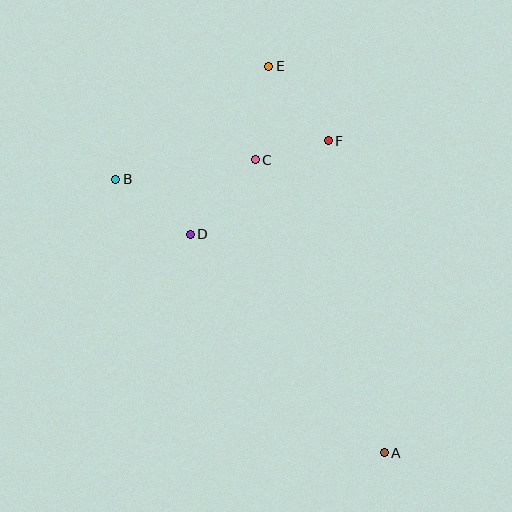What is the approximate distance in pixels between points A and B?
The distance between A and B is approximately 383 pixels.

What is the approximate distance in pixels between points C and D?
The distance between C and D is approximately 99 pixels.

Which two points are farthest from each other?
Points A and E are farthest from each other.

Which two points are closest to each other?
Points C and F are closest to each other.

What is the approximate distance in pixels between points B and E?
The distance between B and E is approximately 190 pixels.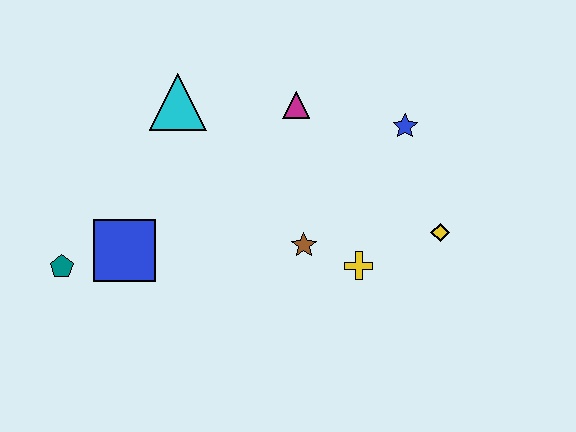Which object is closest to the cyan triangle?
The magenta triangle is closest to the cyan triangle.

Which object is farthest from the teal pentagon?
The yellow diamond is farthest from the teal pentagon.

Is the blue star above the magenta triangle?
No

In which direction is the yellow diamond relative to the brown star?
The yellow diamond is to the right of the brown star.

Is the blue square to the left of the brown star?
Yes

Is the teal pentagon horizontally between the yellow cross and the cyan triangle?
No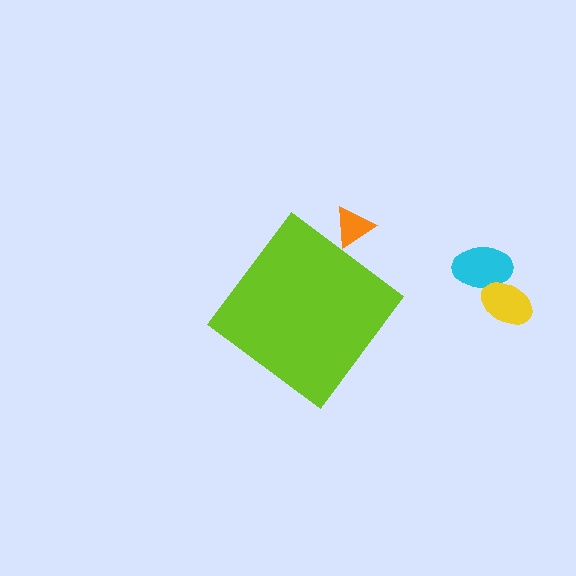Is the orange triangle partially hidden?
Yes, the orange triangle is partially hidden behind the lime diamond.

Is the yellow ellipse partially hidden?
No, the yellow ellipse is fully visible.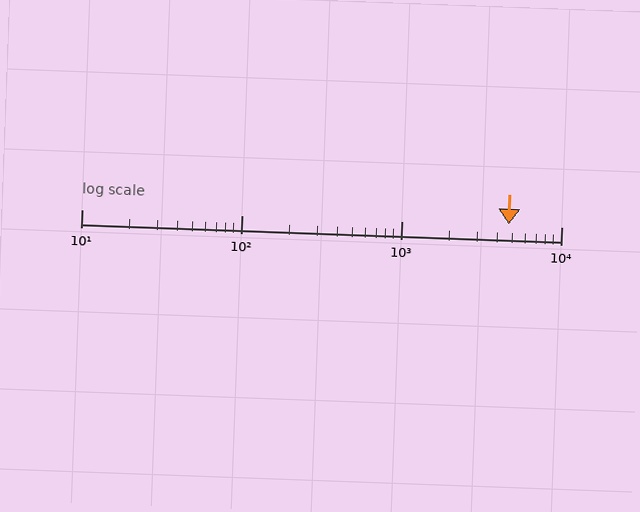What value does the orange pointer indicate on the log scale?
The pointer indicates approximately 4700.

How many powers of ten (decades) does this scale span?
The scale spans 3 decades, from 10 to 10000.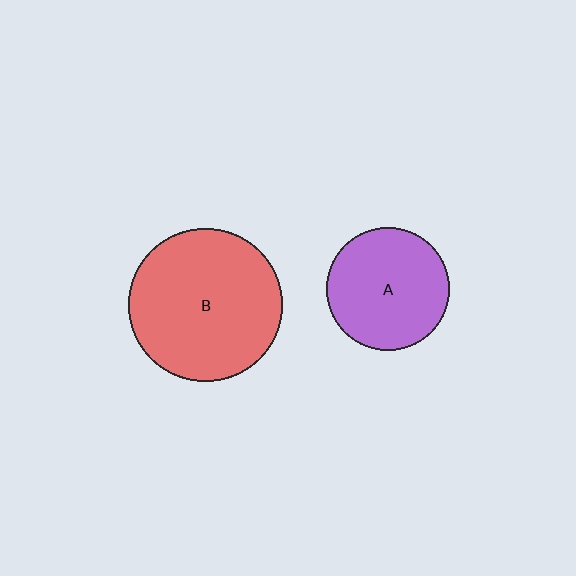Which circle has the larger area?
Circle B (red).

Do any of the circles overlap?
No, none of the circles overlap.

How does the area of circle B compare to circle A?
Approximately 1.6 times.